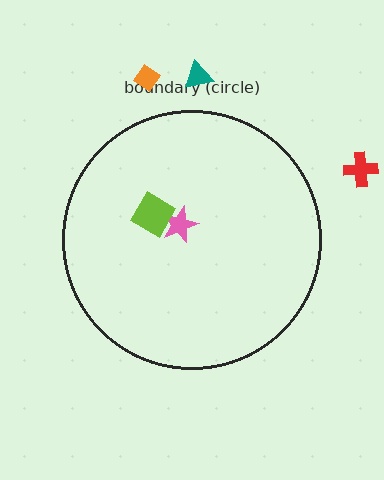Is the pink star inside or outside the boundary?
Inside.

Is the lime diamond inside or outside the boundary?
Inside.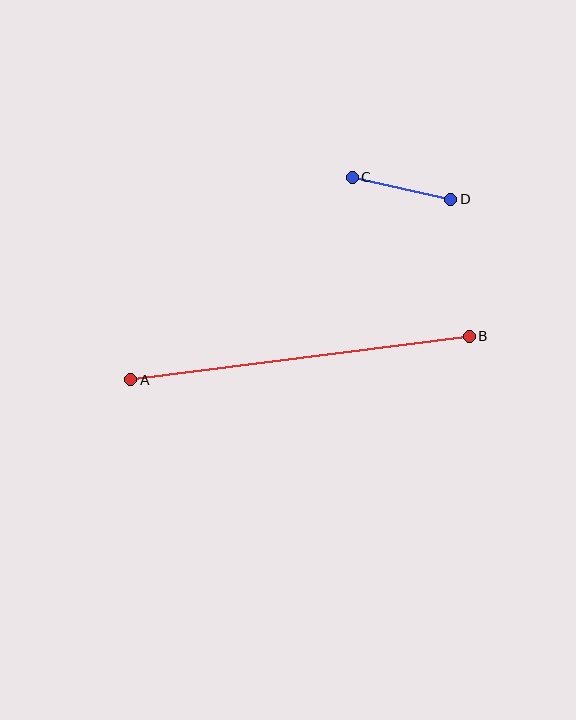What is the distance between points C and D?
The distance is approximately 101 pixels.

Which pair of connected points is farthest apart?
Points A and B are farthest apart.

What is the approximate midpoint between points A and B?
The midpoint is at approximately (300, 358) pixels.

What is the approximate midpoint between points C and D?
The midpoint is at approximately (402, 188) pixels.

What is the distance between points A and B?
The distance is approximately 341 pixels.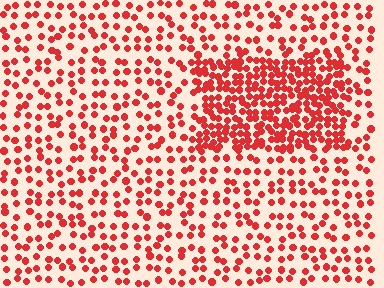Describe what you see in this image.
The image contains small red elements arranged at two different densities. A rectangle-shaped region is visible where the elements are more densely packed than the surrounding area.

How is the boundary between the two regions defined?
The boundary is defined by a change in element density (approximately 2.3x ratio). All elements are the same color, size, and shape.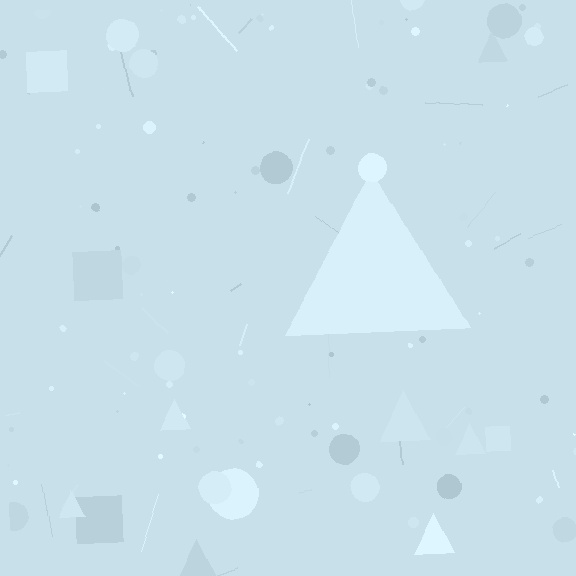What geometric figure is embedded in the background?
A triangle is embedded in the background.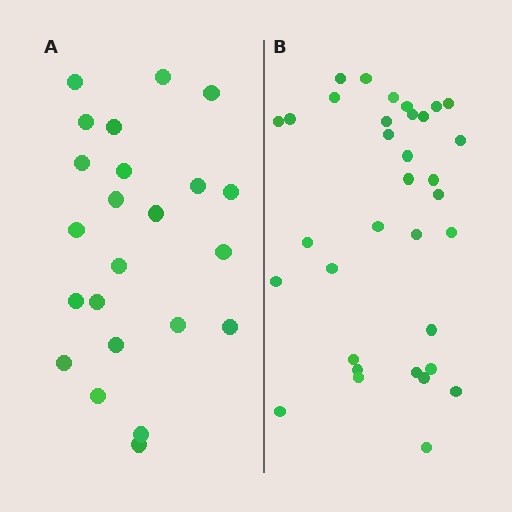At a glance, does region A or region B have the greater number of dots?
Region B (the right region) has more dots.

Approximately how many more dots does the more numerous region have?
Region B has roughly 12 or so more dots than region A.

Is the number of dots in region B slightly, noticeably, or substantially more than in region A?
Region B has substantially more. The ratio is roughly 1.5 to 1.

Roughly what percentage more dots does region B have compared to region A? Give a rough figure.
About 50% more.